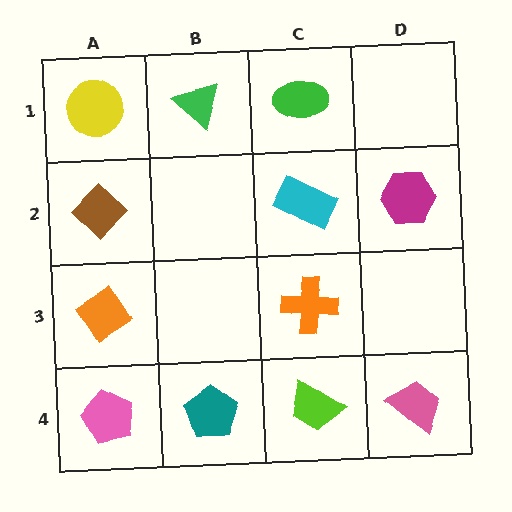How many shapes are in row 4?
4 shapes.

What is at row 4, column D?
A pink trapezoid.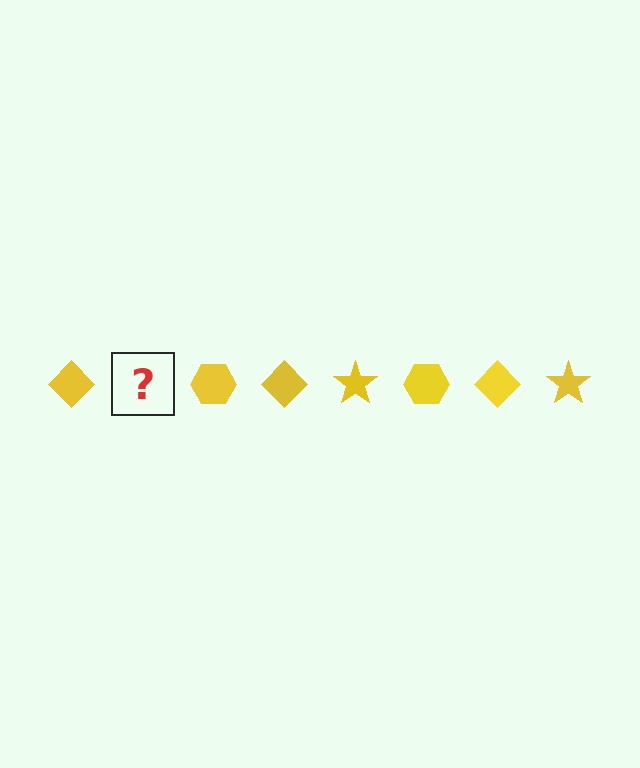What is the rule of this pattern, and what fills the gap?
The rule is that the pattern cycles through diamond, star, hexagon shapes in yellow. The gap should be filled with a yellow star.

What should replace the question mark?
The question mark should be replaced with a yellow star.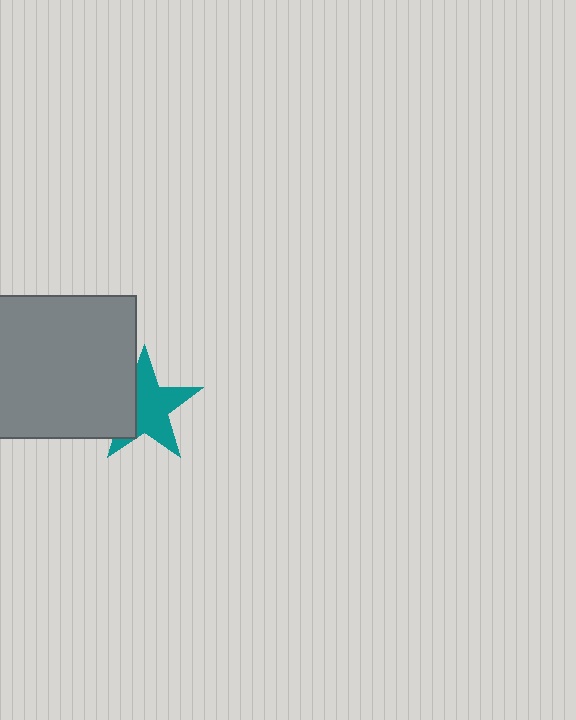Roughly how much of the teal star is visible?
Most of it is visible (roughly 66%).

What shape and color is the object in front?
The object in front is a gray square.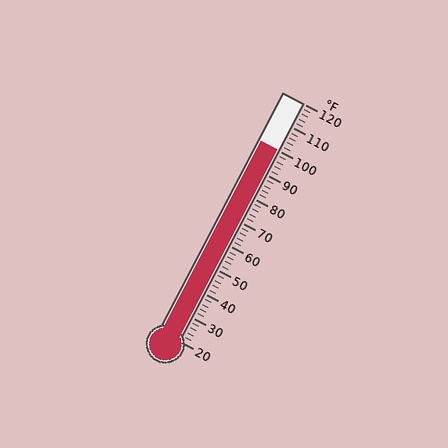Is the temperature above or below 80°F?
The temperature is above 80°F.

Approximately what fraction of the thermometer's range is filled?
The thermometer is filled to approximately 80% of its range.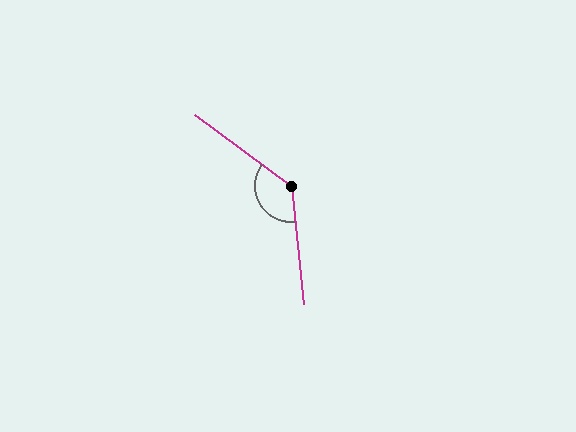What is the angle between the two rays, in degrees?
Approximately 132 degrees.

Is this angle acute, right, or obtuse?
It is obtuse.